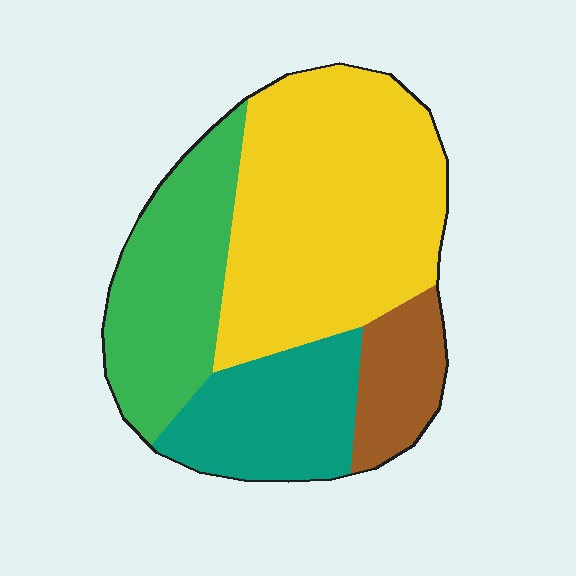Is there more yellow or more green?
Yellow.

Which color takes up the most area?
Yellow, at roughly 45%.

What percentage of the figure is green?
Green takes up about one quarter (1/4) of the figure.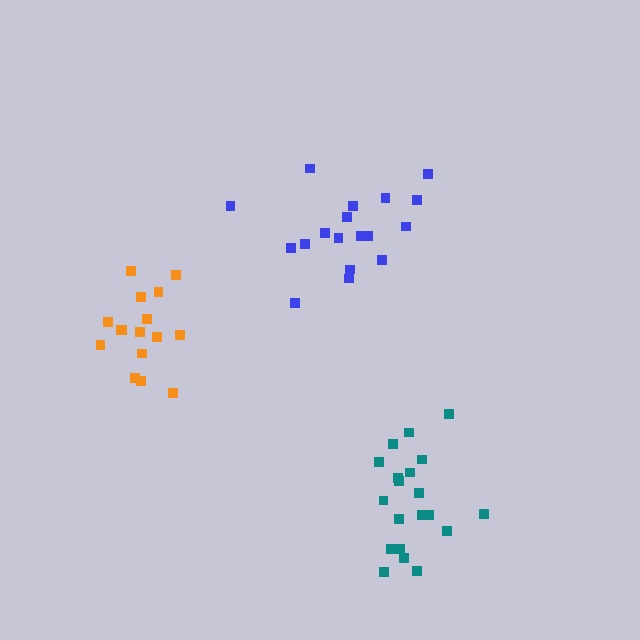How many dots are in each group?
Group 1: 18 dots, Group 2: 20 dots, Group 3: 16 dots (54 total).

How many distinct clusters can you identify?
There are 3 distinct clusters.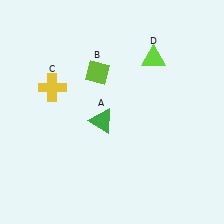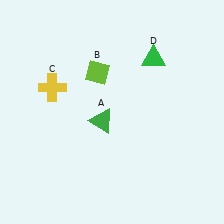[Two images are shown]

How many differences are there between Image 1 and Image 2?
There is 1 difference between the two images.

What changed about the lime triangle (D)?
In Image 1, D is lime. In Image 2, it changed to green.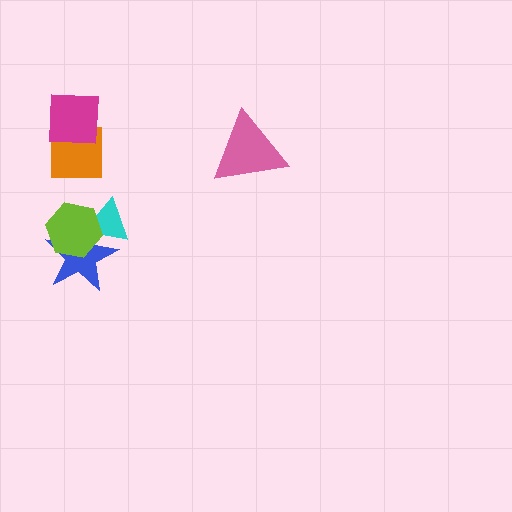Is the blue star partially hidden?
Yes, it is partially covered by another shape.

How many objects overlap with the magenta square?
1 object overlaps with the magenta square.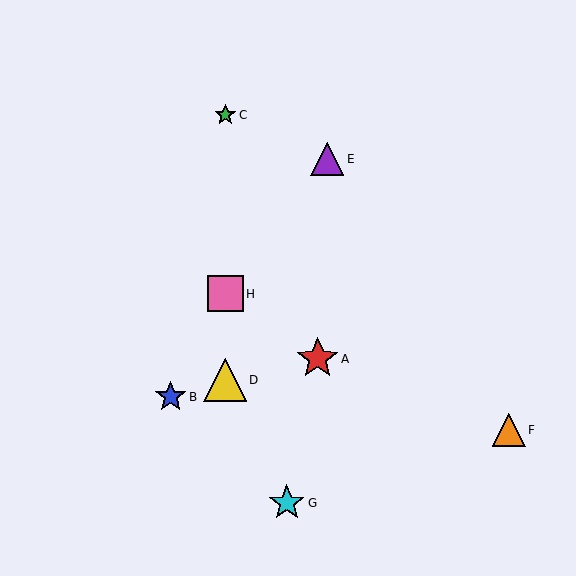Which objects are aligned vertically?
Objects C, D, H are aligned vertically.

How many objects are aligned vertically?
3 objects (C, D, H) are aligned vertically.